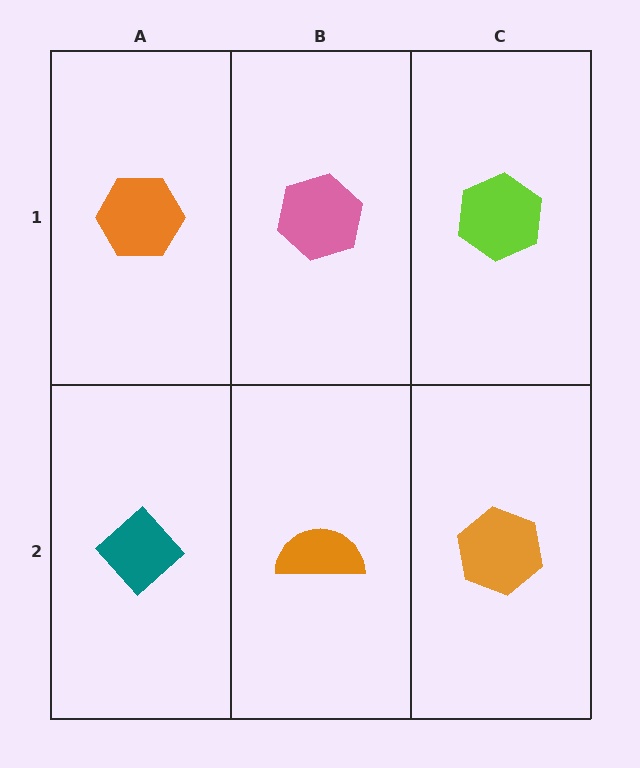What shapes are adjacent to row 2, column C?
A lime hexagon (row 1, column C), an orange semicircle (row 2, column B).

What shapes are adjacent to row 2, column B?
A pink hexagon (row 1, column B), a teal diamond (row 2, column A), an orange hexagon (row 2, column C).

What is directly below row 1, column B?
An orange semicircle.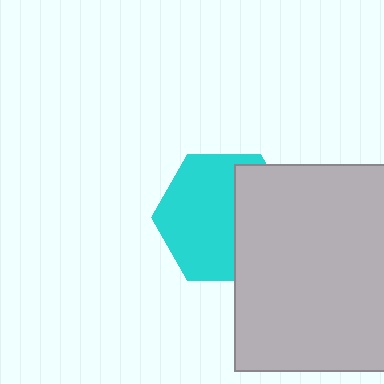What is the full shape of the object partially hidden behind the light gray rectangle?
The partially hidden object is a cyan hexagon.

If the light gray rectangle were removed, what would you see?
You would see the complete cyan hexagon.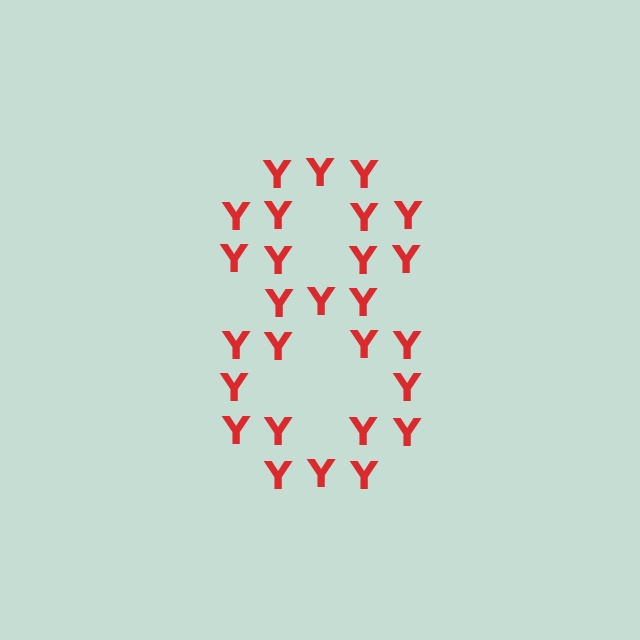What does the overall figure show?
The overall figure shows the digit 8.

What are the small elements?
The small elements are letter Y's.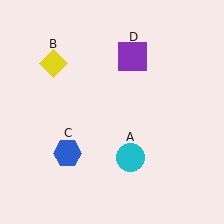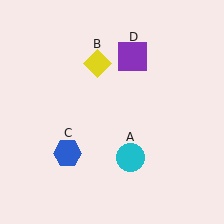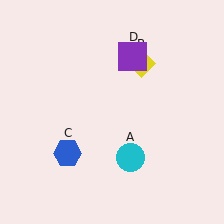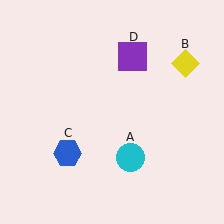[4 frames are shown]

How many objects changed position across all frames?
1 object changed position: yellow diamond (object B).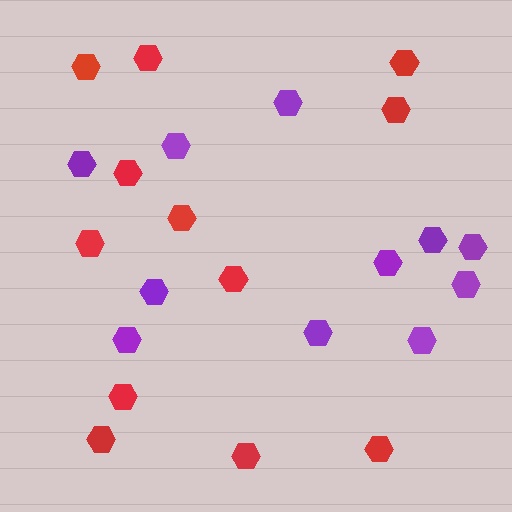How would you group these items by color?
There are 2 groups: one group of red hexagons (12) and one group of purple hexagons (11).